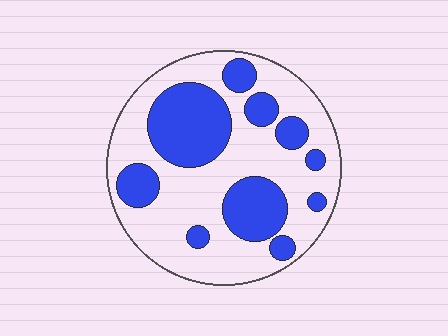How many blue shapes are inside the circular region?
10.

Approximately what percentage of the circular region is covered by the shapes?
Approximately 35%.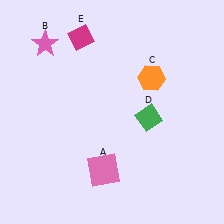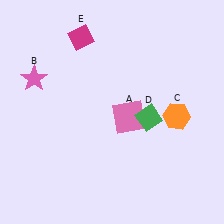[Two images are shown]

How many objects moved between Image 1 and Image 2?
3 objects moved between the two images.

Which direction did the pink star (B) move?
The pink star (B) moved down.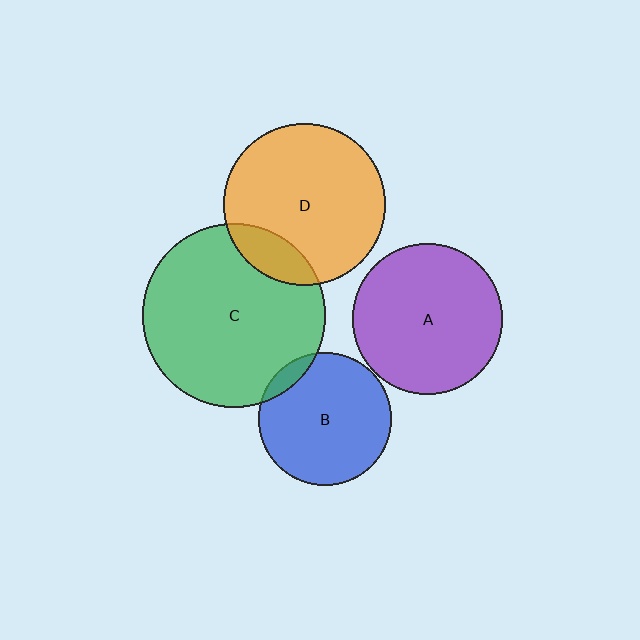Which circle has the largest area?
Circle C (green).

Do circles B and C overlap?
Yes.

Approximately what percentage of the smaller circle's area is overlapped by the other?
Approximately 5%.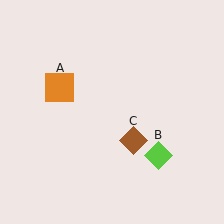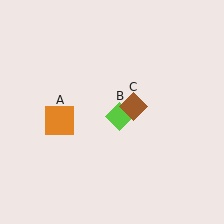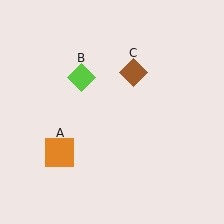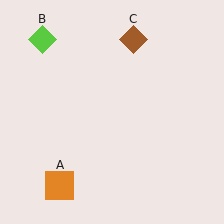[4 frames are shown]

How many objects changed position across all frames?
3 objects changed position: orange square (object A), lime diamond (object B), brown diamond (object C).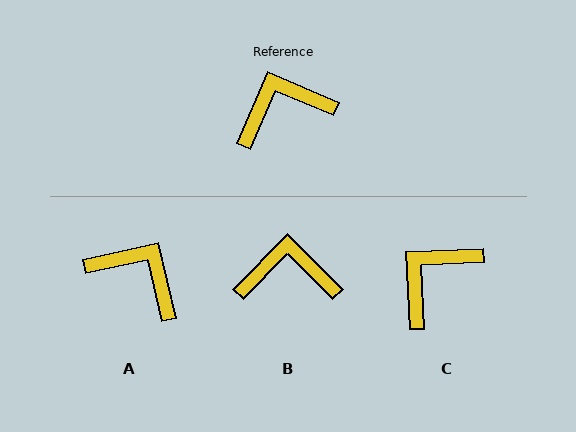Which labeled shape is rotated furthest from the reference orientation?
A, about 55 degrees away.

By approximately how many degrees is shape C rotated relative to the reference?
Approximately 25 degrees counter-clockwise.